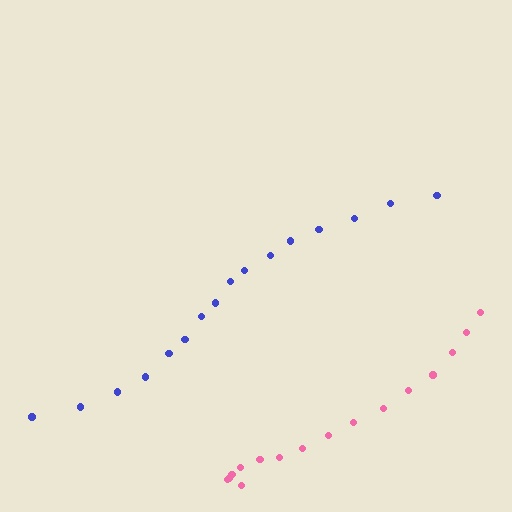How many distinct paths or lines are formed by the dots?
There are 2 distinct paths.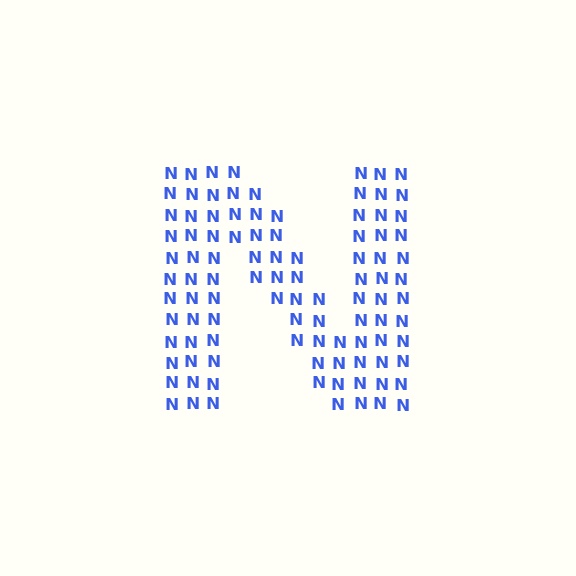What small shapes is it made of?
It is made of small letter N's.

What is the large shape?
The large shape is the letter N.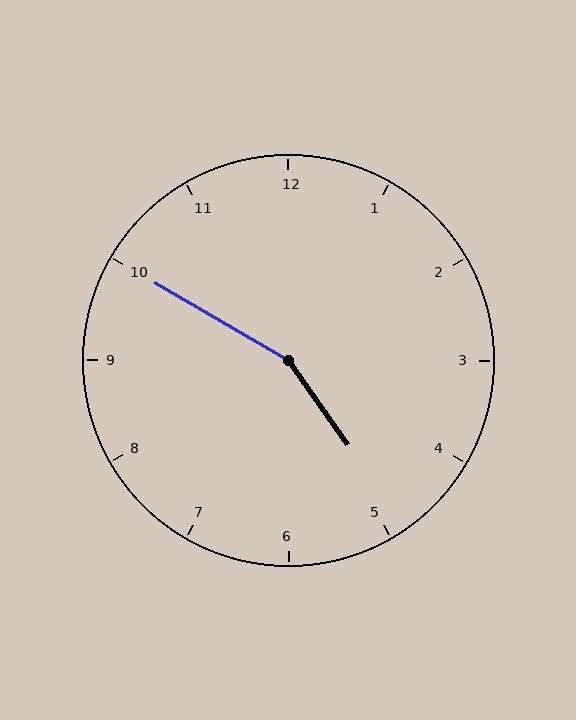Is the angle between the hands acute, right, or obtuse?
It is obtuse.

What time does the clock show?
4:50.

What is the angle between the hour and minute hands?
Approximately 155 degrees.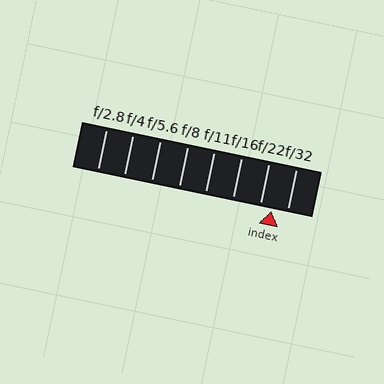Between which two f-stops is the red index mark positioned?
The index mark is between f/22 and f/32.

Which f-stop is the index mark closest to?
The index mark is closest to f/22.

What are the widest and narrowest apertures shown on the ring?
The widest aperture shown is f/2.8 and the narrowest is f/32.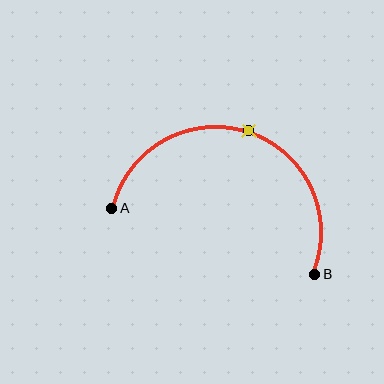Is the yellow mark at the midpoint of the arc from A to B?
Yes. The yellow mark lies on the arc at equal arc-length from both A and B — it is the arc midpoint.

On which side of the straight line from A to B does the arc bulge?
The arc bulges above the straight line connecting A and B.